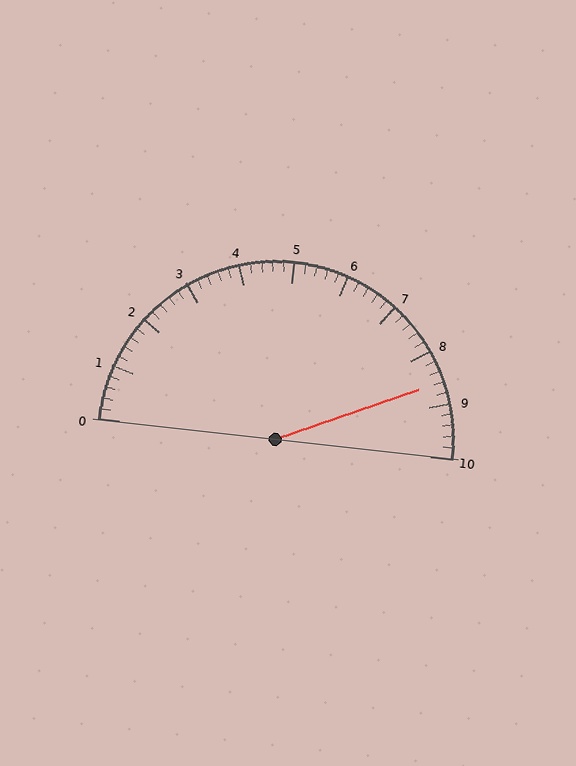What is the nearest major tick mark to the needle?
The nearest major tick mark is 9.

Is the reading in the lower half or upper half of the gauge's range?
The reading is in the upper half of the range (0 to 10).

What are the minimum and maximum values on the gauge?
The gauge ranges from 0 to 10.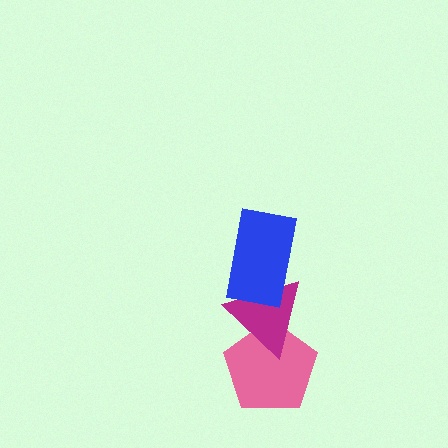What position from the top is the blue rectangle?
The blue rectangle is 1st from the top.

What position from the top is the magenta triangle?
The magenta triangle is 2nd from the top.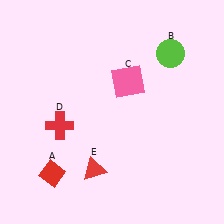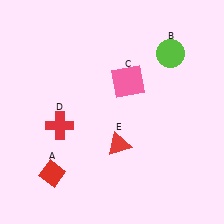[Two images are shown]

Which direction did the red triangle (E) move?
The red triangle (E) moved up.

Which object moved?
The red triangle (E) moved up.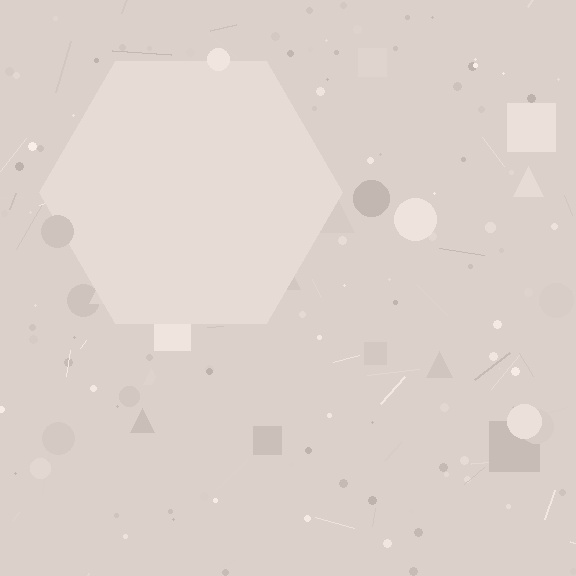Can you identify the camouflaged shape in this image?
The camouflaged shape is a hexagon.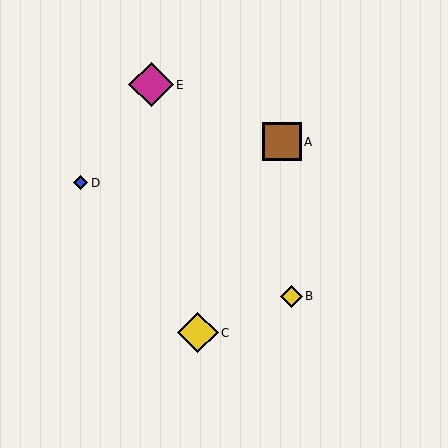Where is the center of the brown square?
The center of the brown square is at (282, 142).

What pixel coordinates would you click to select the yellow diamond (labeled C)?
Click at (198, 333) to select the yellow diamond C.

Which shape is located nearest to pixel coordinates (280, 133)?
The brown square (labeled A) at (282, 142) is nearest to that location.